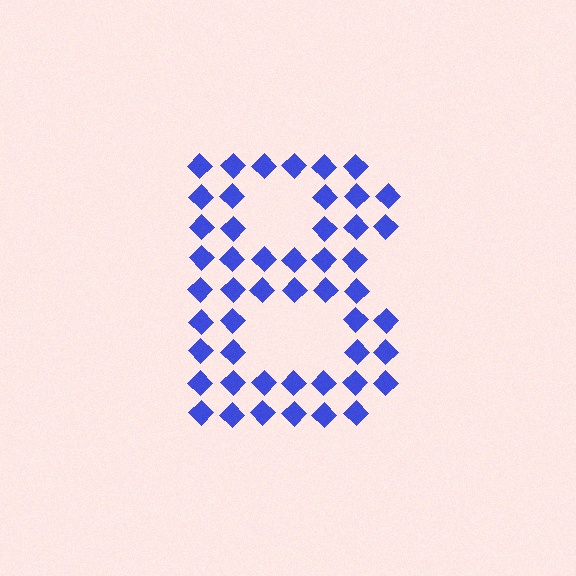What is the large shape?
The large shape is the letter B.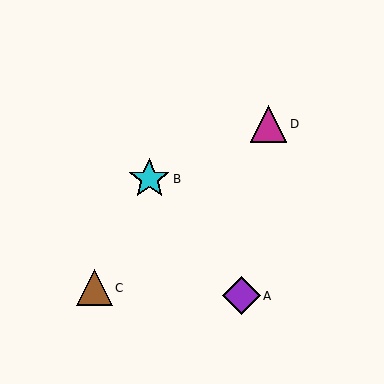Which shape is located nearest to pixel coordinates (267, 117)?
The magenta triangle (labeled D) at (268, 124) is nearest to that location.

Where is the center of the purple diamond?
The center of the purple diamond is at (241, 296).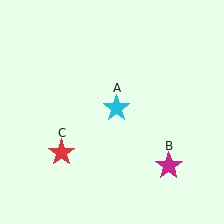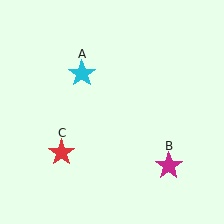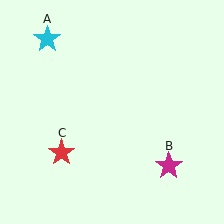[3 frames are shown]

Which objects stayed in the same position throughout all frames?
Magenta star (object B) and red star (object C) remained stationary.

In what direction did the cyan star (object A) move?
The cyan star (object A) moved up and to the left.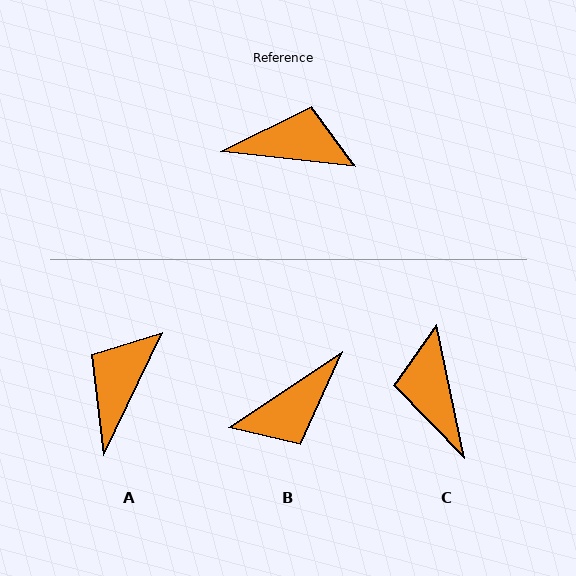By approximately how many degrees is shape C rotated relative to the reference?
Approximately 108 degrees counter-clockwise.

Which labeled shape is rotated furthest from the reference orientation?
B, about 140 degrees away.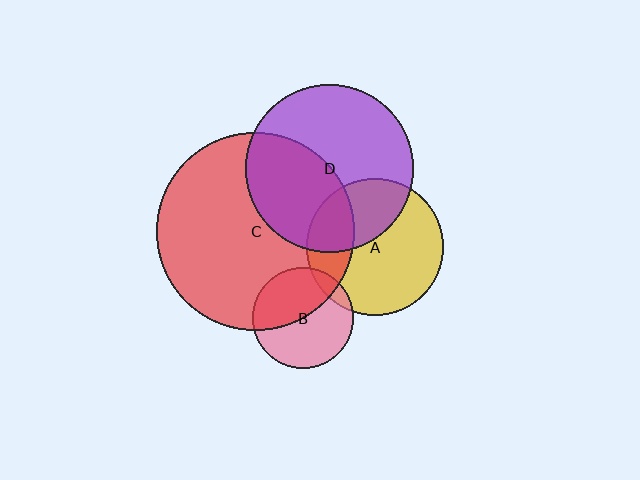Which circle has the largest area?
Circle C (red).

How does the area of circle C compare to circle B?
Approximately 3.9 times.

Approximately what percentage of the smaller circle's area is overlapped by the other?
Approximately 10%.